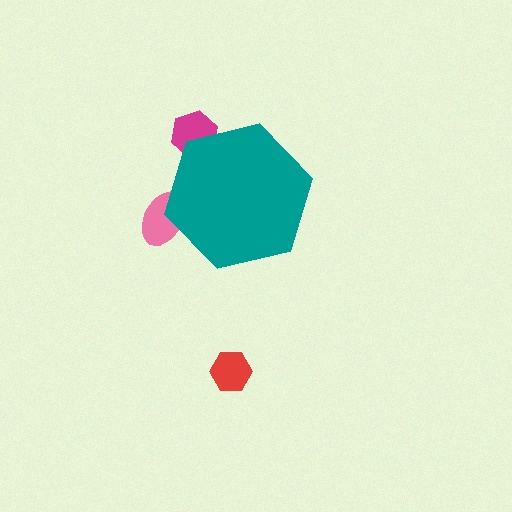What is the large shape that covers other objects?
A teal hexagon.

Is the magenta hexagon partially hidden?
Yes, the magenta hexagon is partially hidden behind the teal hexagon.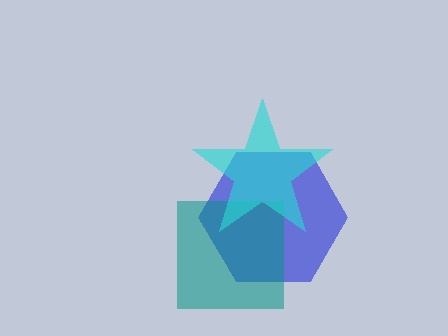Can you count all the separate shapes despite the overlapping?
Yes, there are 3 separate shapes.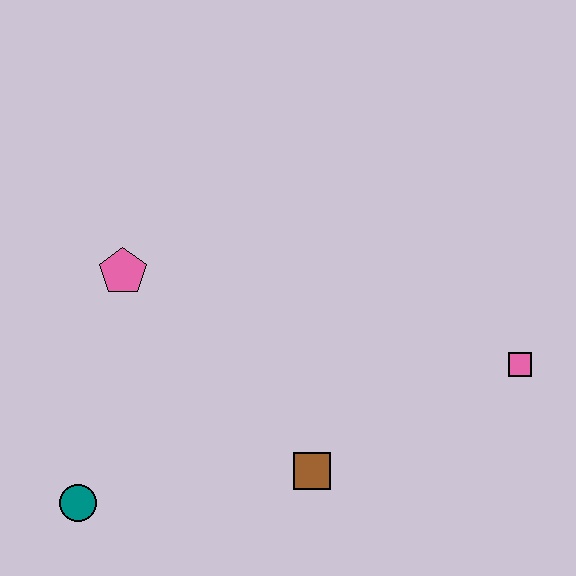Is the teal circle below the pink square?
Yes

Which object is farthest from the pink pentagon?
The pink square is farthest from the pink pentagon.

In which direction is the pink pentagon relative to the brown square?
The pink pentagon is above the brown square.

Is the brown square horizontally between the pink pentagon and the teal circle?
No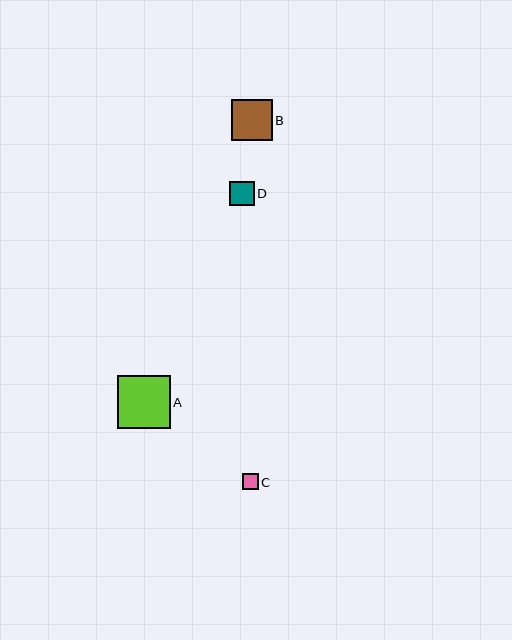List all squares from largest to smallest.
From largest to smallest: A, B, D, C.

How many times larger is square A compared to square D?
Square A is approximately 2.2 times the size of square D.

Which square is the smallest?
Square C is the smallest with a size of approximately 16 pixels.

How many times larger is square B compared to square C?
Square B is approximately 2.6 times the size of square C.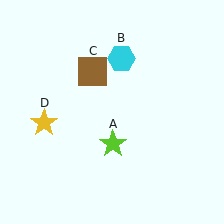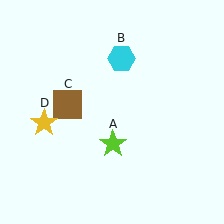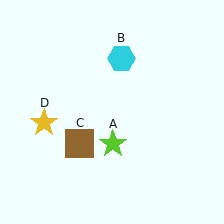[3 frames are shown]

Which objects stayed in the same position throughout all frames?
Lime star (object A) and cyan hexagon (object B) and yellow star (object D) remained stationary.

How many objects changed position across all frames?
1 object changed position: brown square (object C).